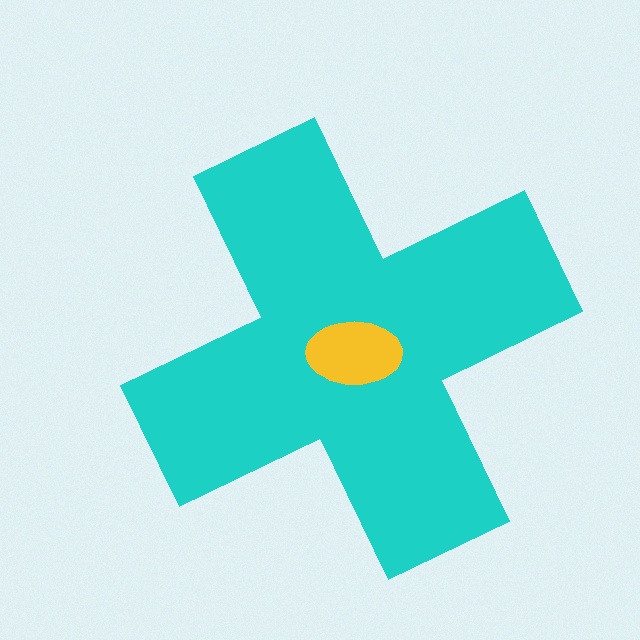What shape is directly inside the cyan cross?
The yellow ellipse.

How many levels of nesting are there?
2.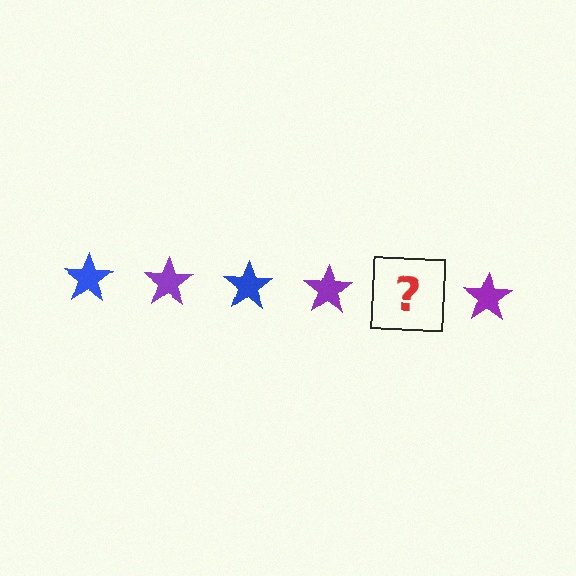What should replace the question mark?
The question mark should be replaced with a blue star.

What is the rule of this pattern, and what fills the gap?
The rule is that the pattern cycles through blue, purple stars. The gap should be filled with a blue star.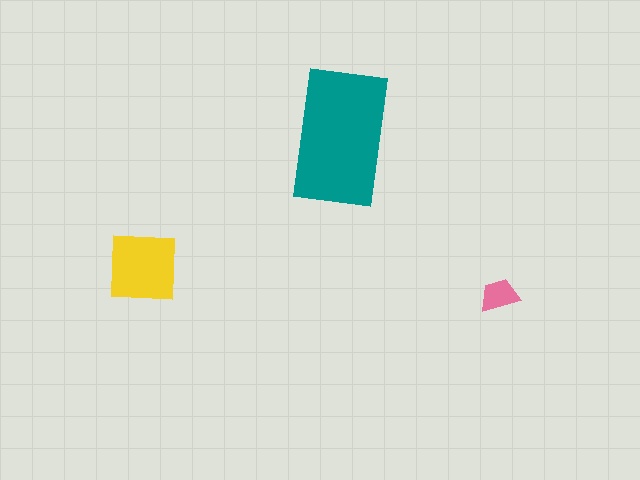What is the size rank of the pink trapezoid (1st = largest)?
3rd.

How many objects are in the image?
There are 3 objects in the image.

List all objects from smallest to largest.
The pink trapezoid, the yellow square, the teal rectangle.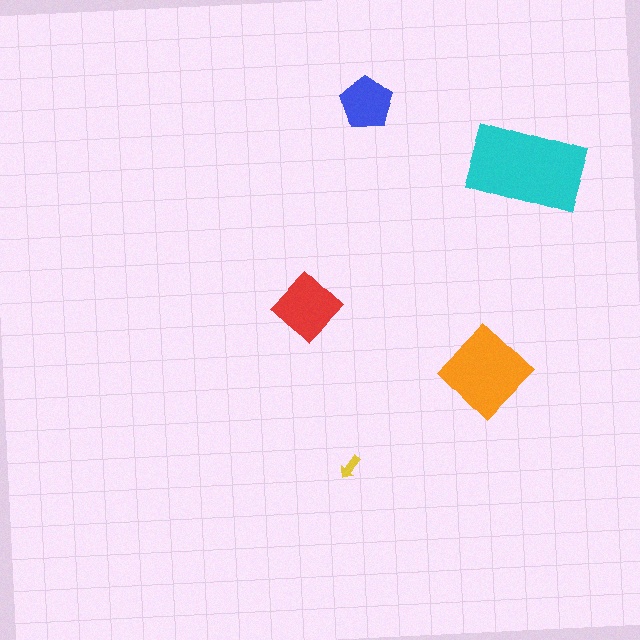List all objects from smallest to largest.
The yellow arrow, the blue pentagon, the red diamond, the orange diamond, the cyan rectangle.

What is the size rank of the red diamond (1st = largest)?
3rd.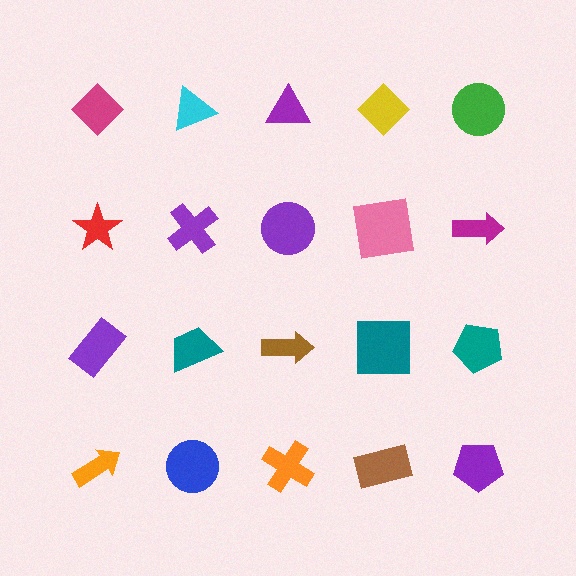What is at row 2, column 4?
A pink square.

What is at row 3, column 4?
A teal square.